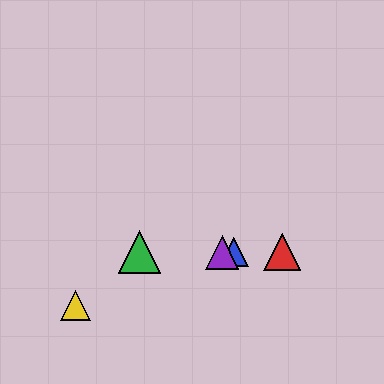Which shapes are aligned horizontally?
The red triangle, the blue triangle, the green triangle, the purple triangle are aligned horizontally.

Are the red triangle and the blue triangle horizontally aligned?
Yes, both are at y≈252.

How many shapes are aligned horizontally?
4 shapes (the red triangle, the blue triangle, the green triangle, the purple triangle) are aligned horizontally.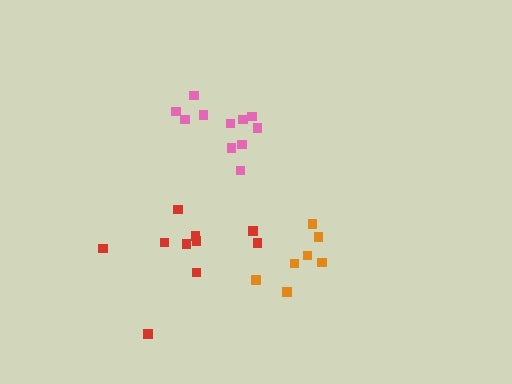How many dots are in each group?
Group 1: 8 dots, Group 2: 11 dots, Group 3: 10 dots (29 total).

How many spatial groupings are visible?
There are 3 spatial groupings.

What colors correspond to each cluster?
The clusters are colored: orange, pink, red.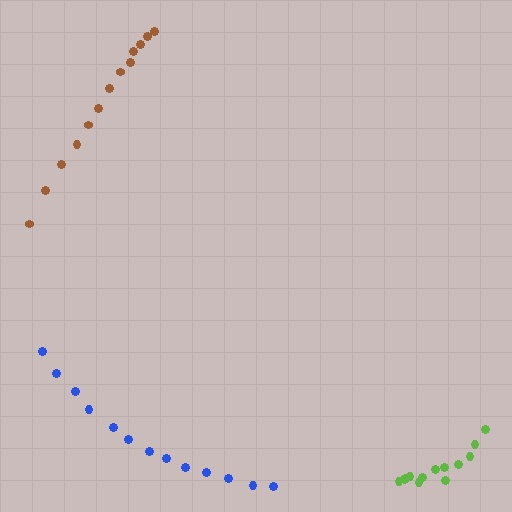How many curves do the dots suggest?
There are 3 distinct paths.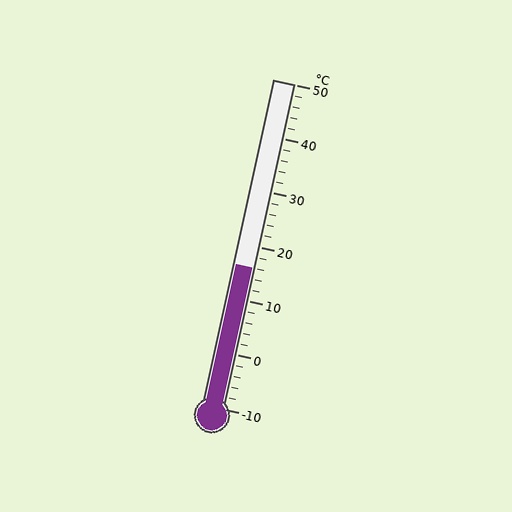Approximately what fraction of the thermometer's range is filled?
The thermometer is filled to approximately 45% of its range.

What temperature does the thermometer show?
The thermometer shows approximately 16°C.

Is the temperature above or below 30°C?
The temperature is below 30°C.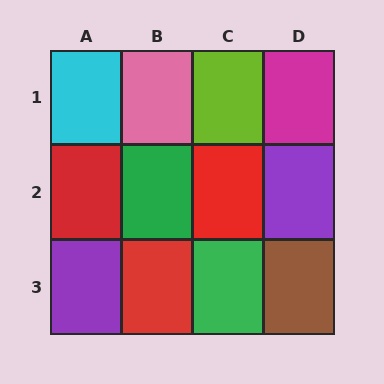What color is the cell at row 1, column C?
Lime.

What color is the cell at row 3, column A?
Purple.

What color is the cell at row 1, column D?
Magenta.